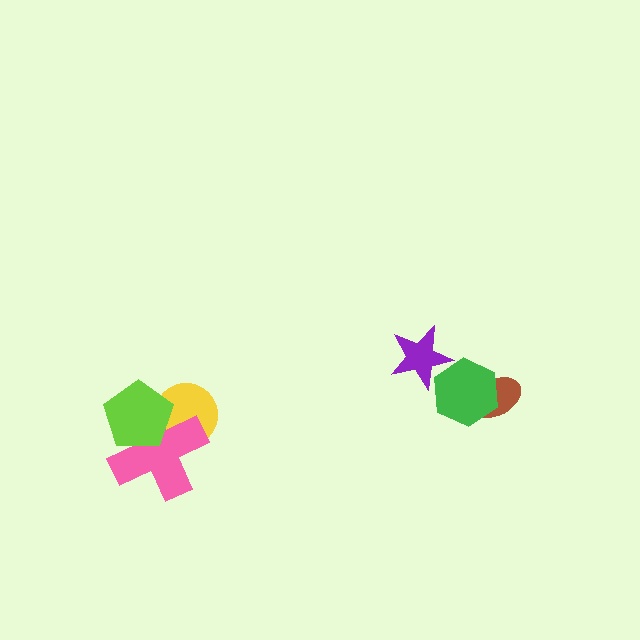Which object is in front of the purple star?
The green hexagon is in front of the purple star.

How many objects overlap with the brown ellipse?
1 object overlaps with the brown ellipse.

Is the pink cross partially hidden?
Yes, it is partially covered by another shape.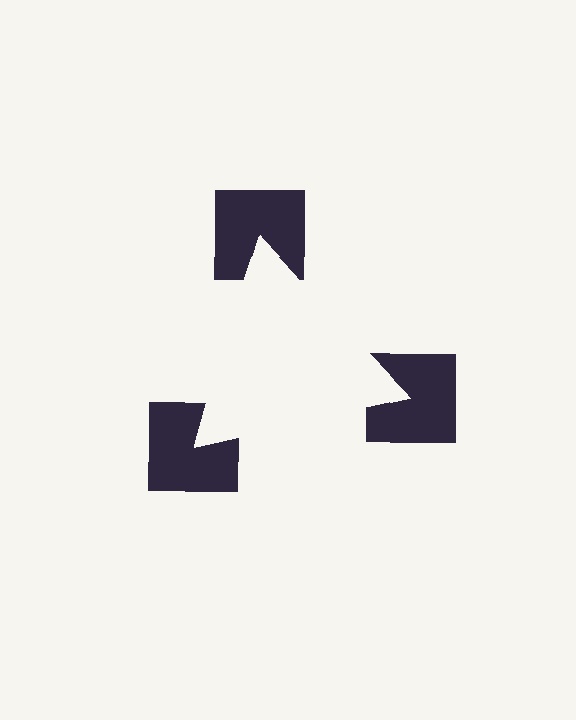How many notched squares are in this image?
There are 3 — one at each vertex of the illusory triangle.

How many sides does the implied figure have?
3 sides.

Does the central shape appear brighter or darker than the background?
It typically appears slightly brighter than the background, even though no actual brightness change is drawn.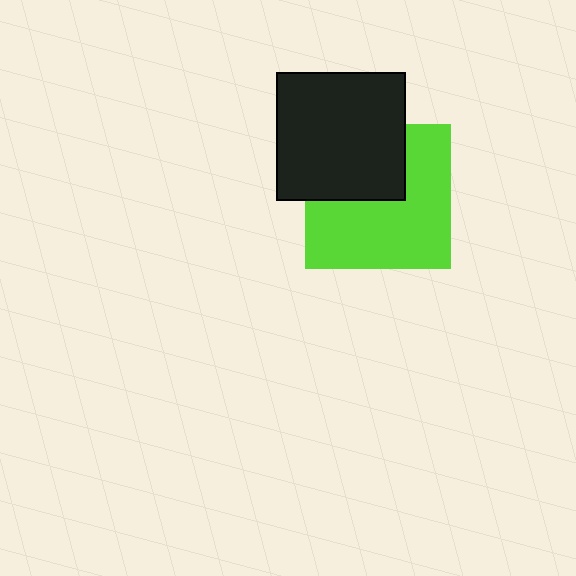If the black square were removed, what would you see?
You would see the complete lime square.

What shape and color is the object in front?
The object in front is a black square.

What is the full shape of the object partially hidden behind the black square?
The partially hidden object is a lime square.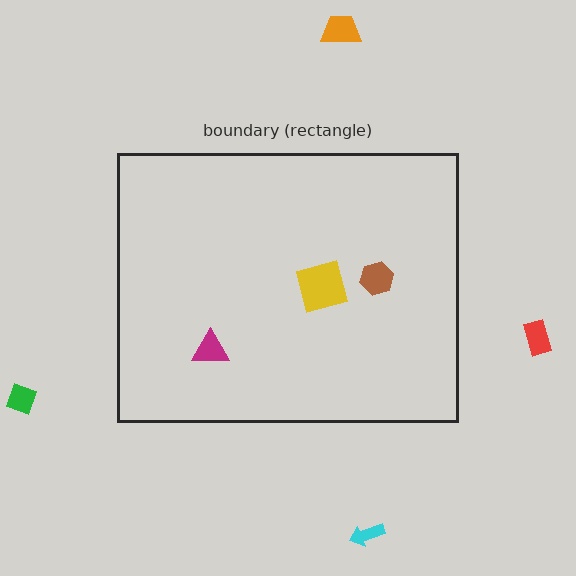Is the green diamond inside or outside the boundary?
Outside.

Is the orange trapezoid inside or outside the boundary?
Outside.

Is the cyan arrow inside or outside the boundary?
Outside.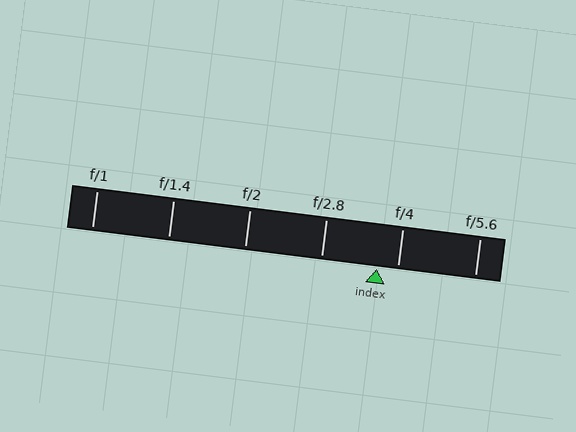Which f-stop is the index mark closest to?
The index mark is closest to f/4.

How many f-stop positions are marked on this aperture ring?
There are 6 f-stop positions marked.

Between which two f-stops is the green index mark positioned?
The index mark is between f/2.8 and f/4.